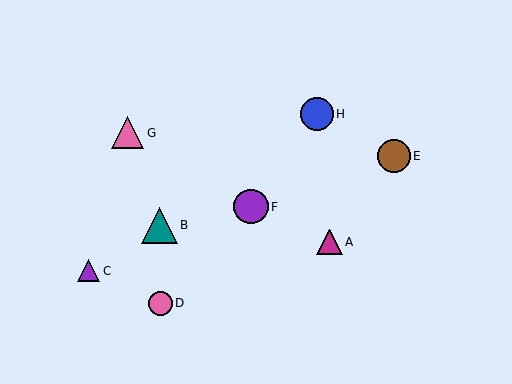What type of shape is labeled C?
Shape C is a purple triangle.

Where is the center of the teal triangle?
The center of the teal triangle is at (159, 225).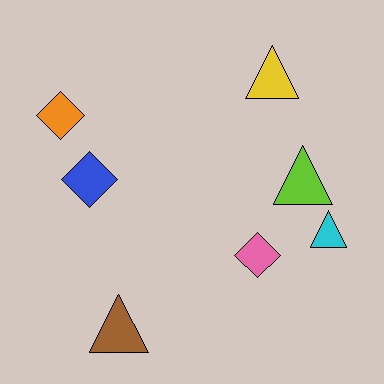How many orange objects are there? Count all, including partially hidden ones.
There is 1 orange object.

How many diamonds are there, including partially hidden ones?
There are 3 diamonds.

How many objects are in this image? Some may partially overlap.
There are 7 objects.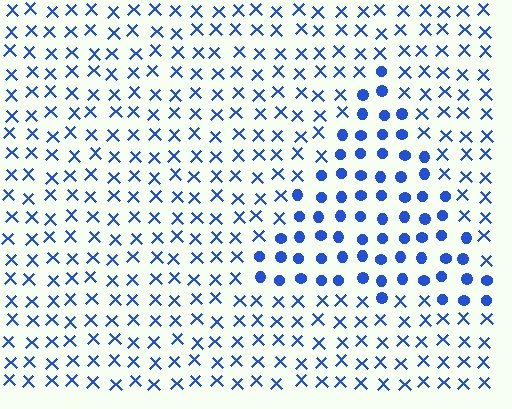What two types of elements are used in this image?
The image uses circles inside the triangle region and X marks outside it.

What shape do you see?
I see a triangle.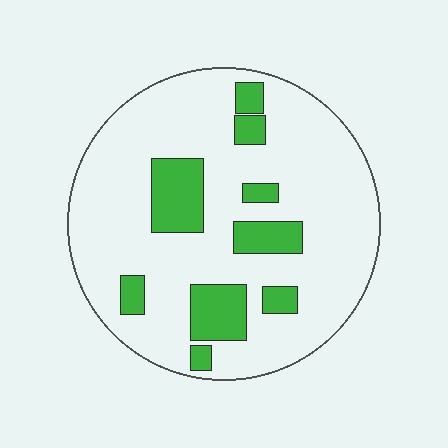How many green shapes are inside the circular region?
9.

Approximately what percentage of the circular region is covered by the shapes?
Approximately 20%.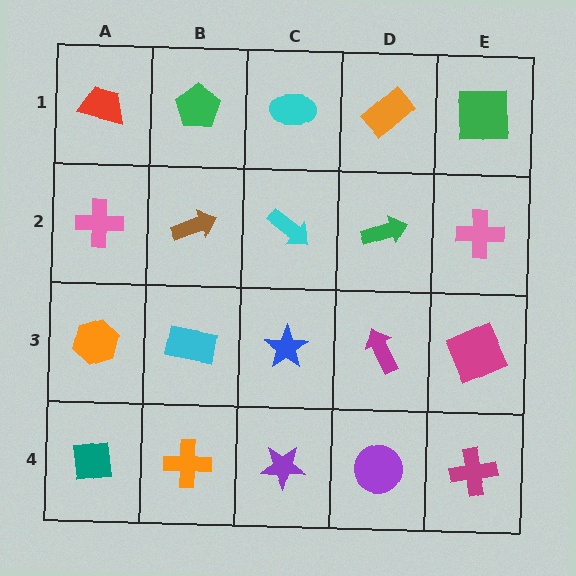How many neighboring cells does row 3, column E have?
3.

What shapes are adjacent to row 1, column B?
A brown arrow (row 2, column B), a red trapezoid (row 1, column A), a cyan ellipse (row 1, column C).